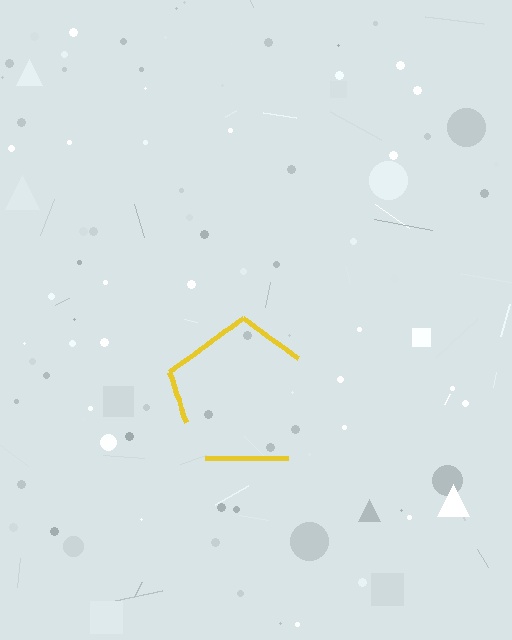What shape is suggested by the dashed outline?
The dashed outline suggests a pentagon.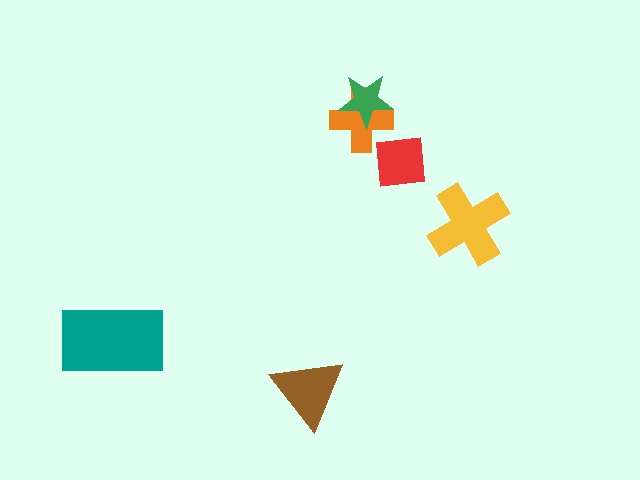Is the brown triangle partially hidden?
No, no other shape covers it.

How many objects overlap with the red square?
0 objects overlap with the red square.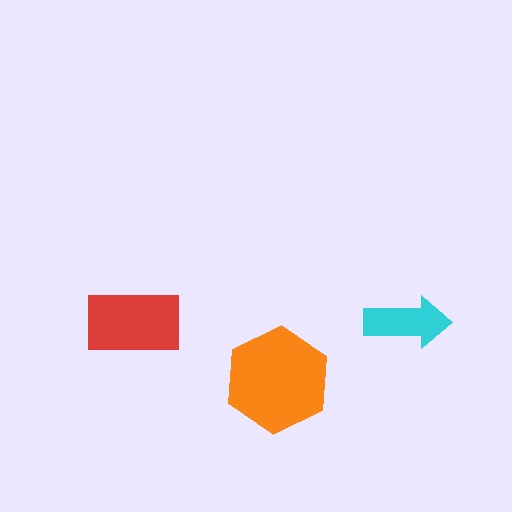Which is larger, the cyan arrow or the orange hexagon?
The orange hexagon.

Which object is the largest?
The orange hexagon.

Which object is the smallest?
The cyan arrow.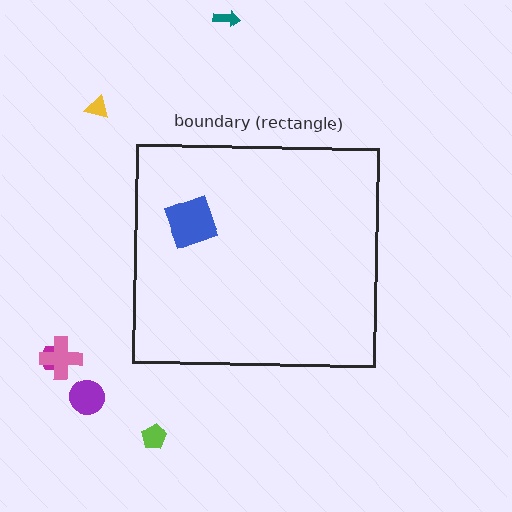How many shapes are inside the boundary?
1 inside, 6 outside.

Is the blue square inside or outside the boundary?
Inside.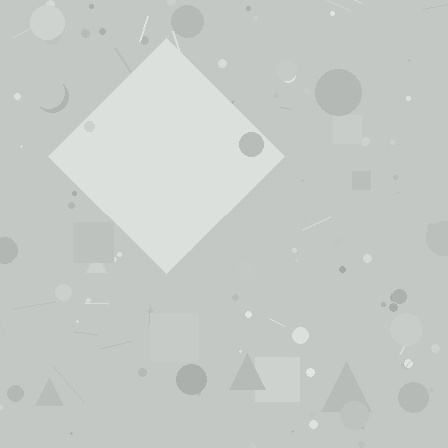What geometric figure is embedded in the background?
A diamond is embedded in the background.